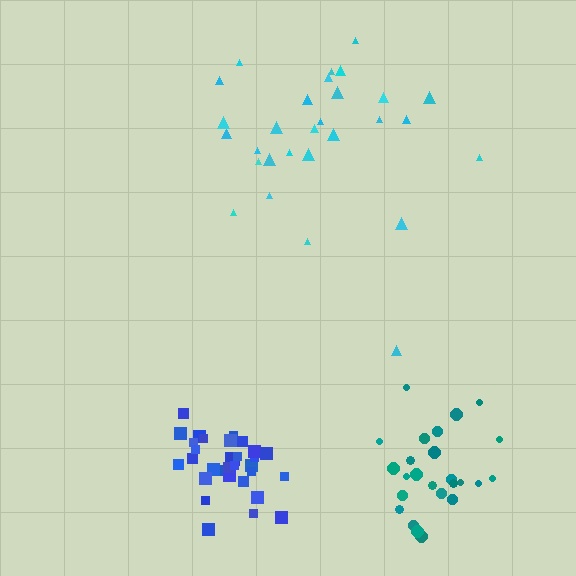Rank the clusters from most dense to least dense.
blue, teal, cyan.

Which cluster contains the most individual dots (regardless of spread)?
Blue (32).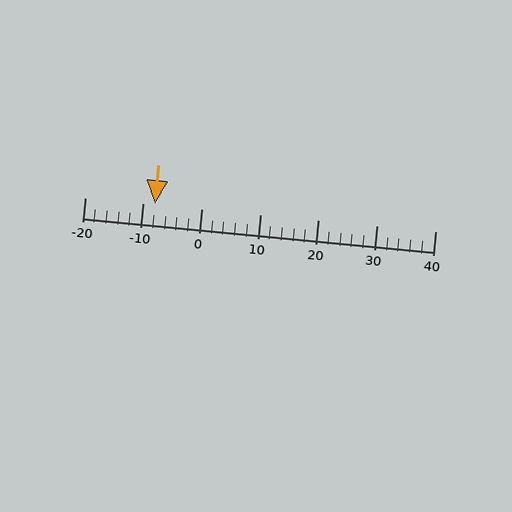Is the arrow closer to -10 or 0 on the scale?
The arrow is closer to -10.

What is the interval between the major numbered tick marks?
The major tick marks are spaced 10 units apart.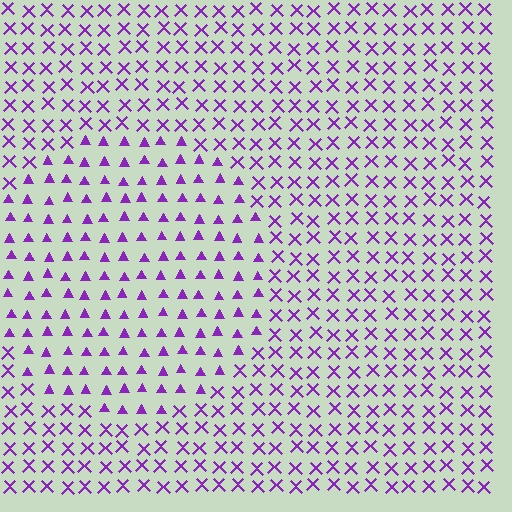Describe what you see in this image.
The image is filled with small purple elements arranged in a uniform grid. A circle-shaped region contains triangles, while the surrounding area contains X marks. The boundary is defined purely by the change in element shape.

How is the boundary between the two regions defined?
The boundary is defined by a change in element shape: triangles inside vs. X marks outside. All elements share the same color and spacing.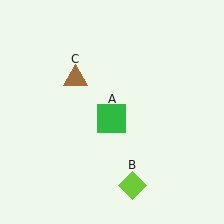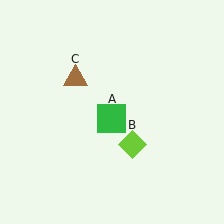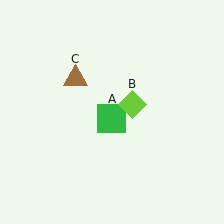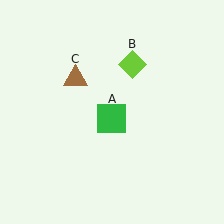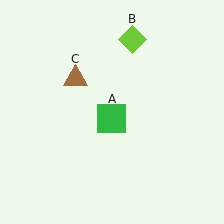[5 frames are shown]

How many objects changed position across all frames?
1 object changed position: lime diamond (object B).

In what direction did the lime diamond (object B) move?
The lime diamond (object B) moved up.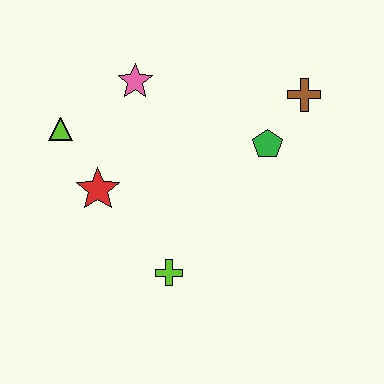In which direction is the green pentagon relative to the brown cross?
The green pentagon is below the brown cross.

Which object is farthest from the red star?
The brown cross is farthest from the red star.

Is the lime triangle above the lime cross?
Yes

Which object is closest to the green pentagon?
The brown cross is closest to the green pentagon.